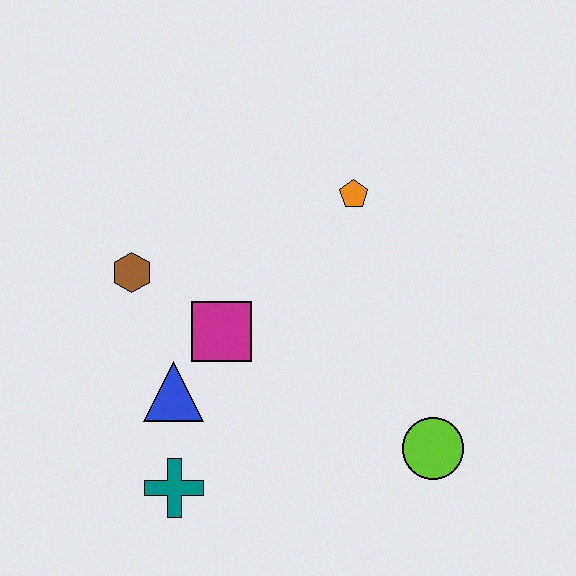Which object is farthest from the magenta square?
The lime circle is farthest from the magenta square.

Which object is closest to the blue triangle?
The magenta square is closest to the blue triangle.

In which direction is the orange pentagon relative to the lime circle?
The orange pentagon is above the lime circle.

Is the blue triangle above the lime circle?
Yes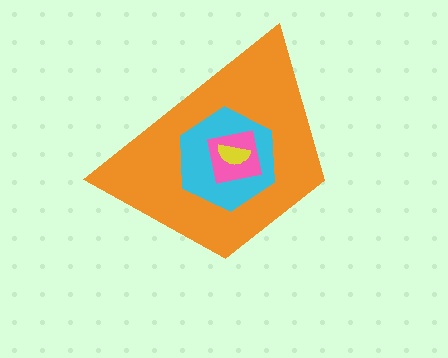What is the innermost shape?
The yellow semicircle.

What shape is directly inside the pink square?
The yellow semicircle.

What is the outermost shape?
The orange trapezoid.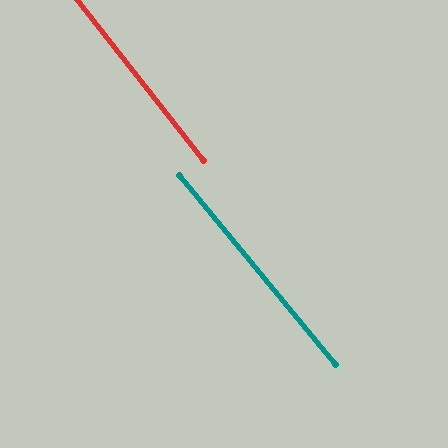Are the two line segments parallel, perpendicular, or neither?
Parallel — their directions differ by only 1.3°.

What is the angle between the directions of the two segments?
Approximately 1 degree.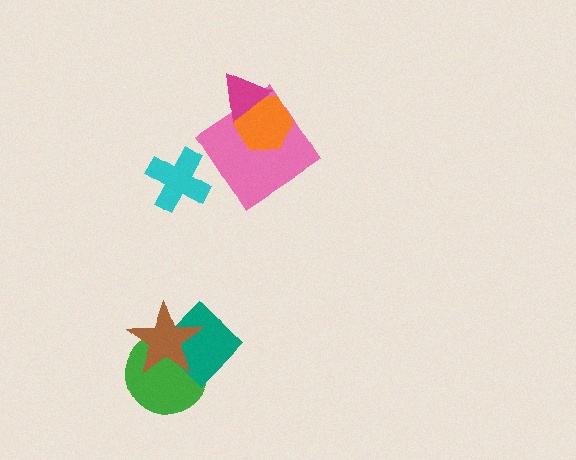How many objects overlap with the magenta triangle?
2 objects overlap with the magenta triangle.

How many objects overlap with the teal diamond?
2 objects overlap with the teal diamond.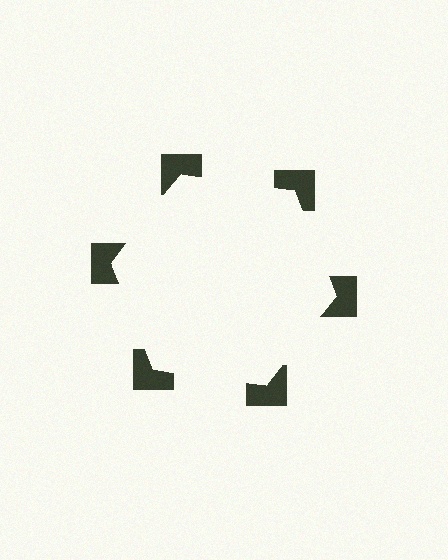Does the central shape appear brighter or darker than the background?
It typically appears slightly brighter than the background, even though no actual brightness change is drawn.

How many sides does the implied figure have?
6 sides.